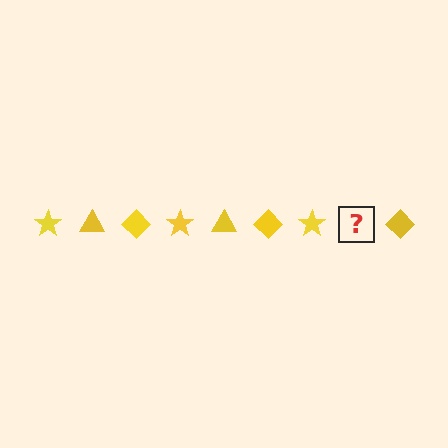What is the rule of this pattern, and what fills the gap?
The rule is that the pattern cycles through star, triangle, diamond shapes in yellow. The gap should be filled with a yellow triangle.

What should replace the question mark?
The question mark should be replaced with a yellow triangle.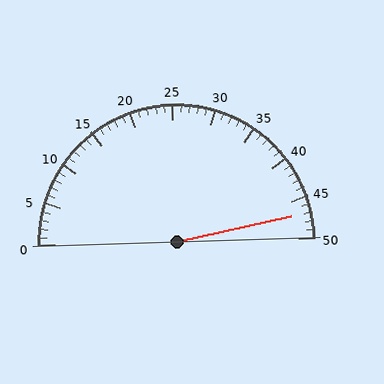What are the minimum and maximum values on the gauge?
The gauge ranges from 0 to 50.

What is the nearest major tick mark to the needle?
The nearest major tick mark is 45.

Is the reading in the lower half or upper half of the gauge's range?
The reading is in the upper half of the range (0 to 50).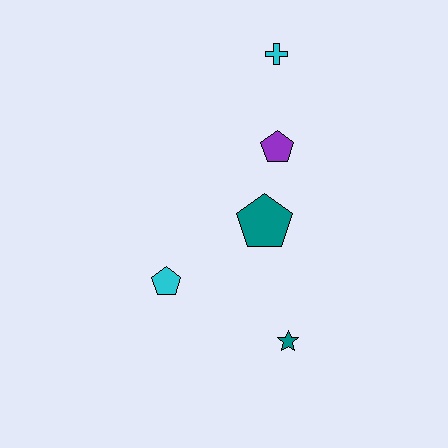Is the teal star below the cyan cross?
Yes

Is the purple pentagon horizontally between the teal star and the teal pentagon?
Yes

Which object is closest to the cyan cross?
The purple pentagon is closest to the cyan cross.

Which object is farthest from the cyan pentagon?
The cyan cross is farthest from the cyan pentagon.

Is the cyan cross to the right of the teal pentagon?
Yes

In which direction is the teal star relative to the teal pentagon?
The teal star is below the teal pentagon.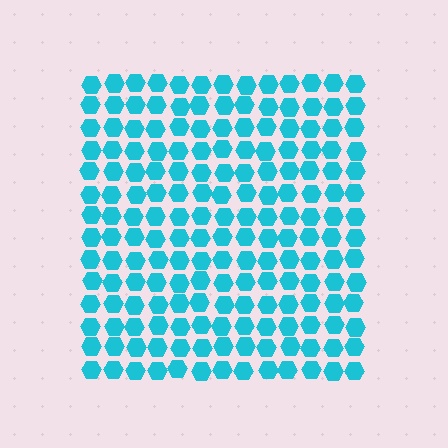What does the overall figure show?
The overall figure shows a square.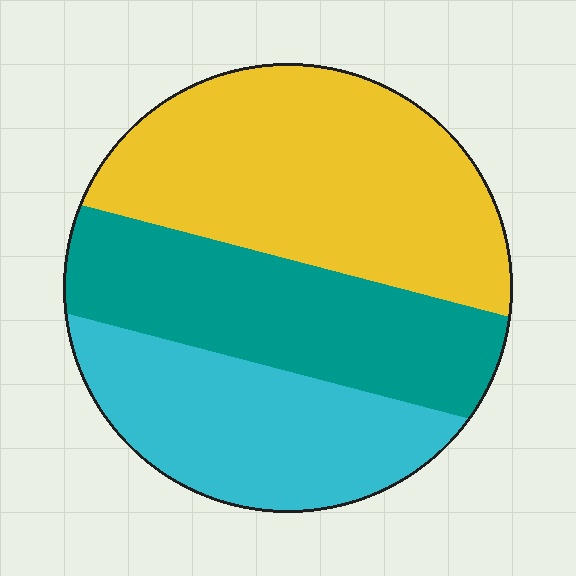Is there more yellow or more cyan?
Yellow.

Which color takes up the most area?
Yellow, at roughly 40%.